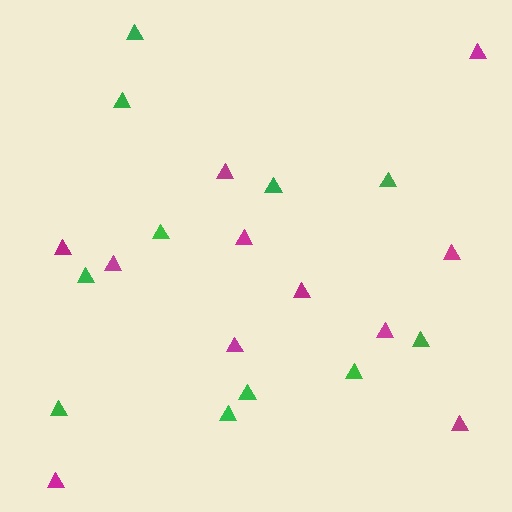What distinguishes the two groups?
There are 2 groups: one group of magenta triangles (11) and one group of green triangles (11).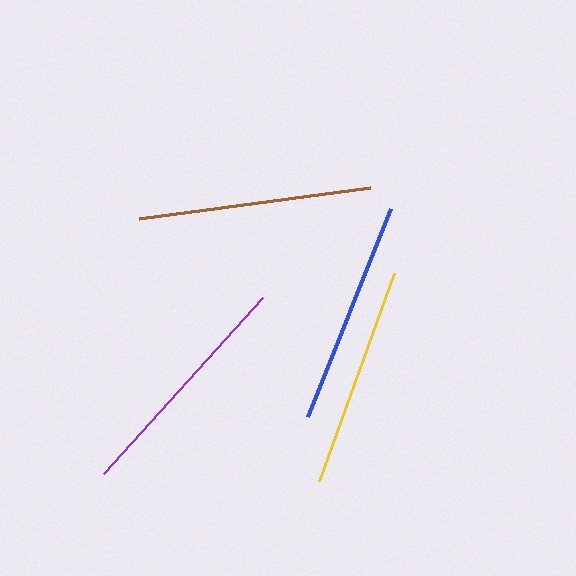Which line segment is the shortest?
The yellow line is the shortest at approximately 220 pixels.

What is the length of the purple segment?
The purple segment is approximately 238 pixels long.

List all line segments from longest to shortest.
From longest to shortest: purple, brown, blue, yellow.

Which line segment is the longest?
The purple line is the longest at approximately 238 pixels.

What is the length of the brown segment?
The brown segment is approximately 234 pixels long.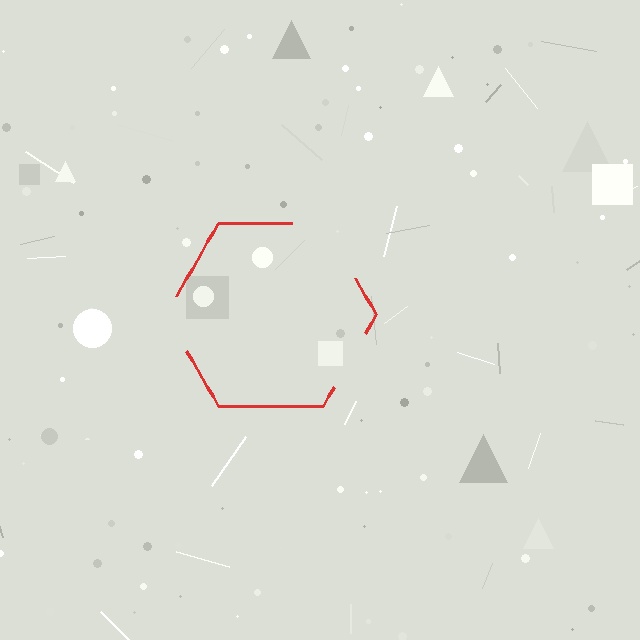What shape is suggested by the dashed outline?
The dashed outline suggests a hexagon.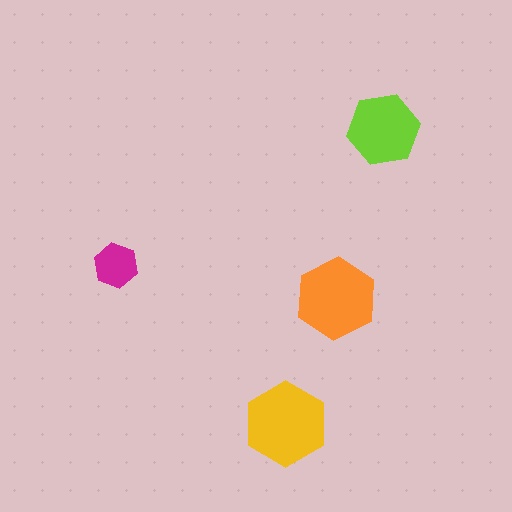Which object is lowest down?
The yellow hexagon is bottommost.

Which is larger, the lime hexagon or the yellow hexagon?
The yellow one.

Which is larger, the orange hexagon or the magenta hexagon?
The orange one.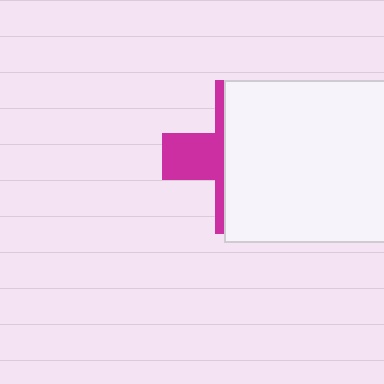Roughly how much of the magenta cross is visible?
A small part of it is visible (roughly 31%).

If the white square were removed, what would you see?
You would see the complete magenta cross.